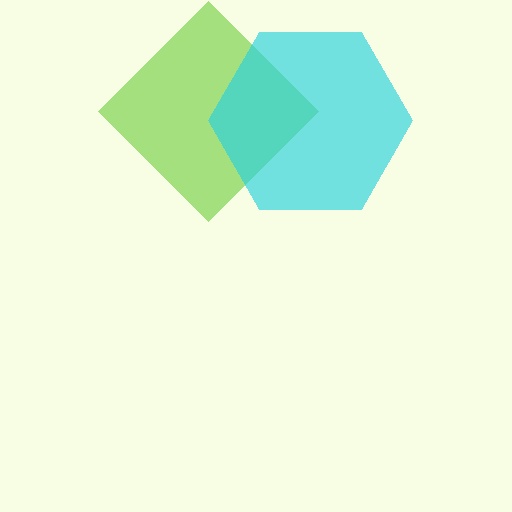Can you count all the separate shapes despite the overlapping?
Yes, there are 2 separate shapes.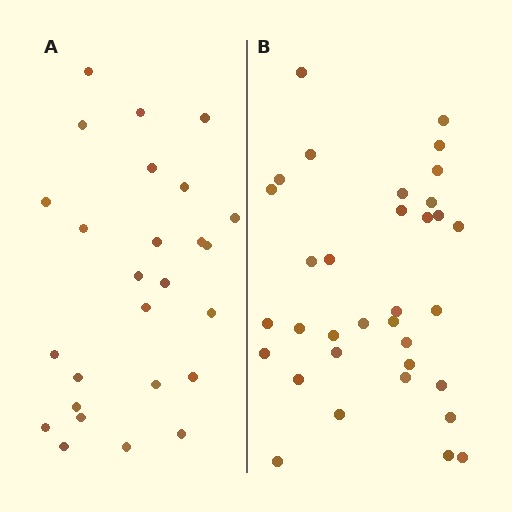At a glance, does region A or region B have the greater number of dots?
Region B (the right region) has more dots.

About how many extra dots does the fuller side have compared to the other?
Region B has roughly 8 or so more dots than region A.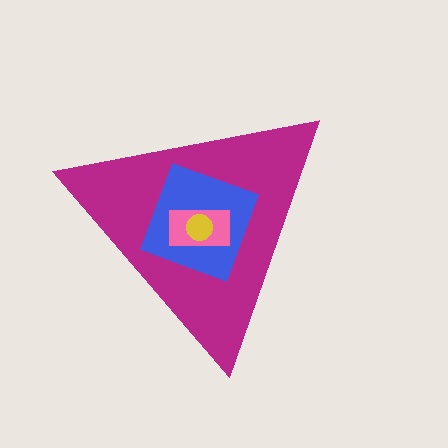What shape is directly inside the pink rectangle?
The yellow circle.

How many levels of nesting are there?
4.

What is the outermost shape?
The magenta triangle.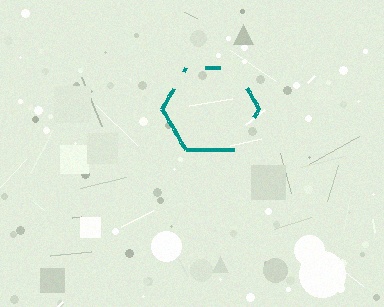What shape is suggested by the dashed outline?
The dashed outline suggests a hexagon.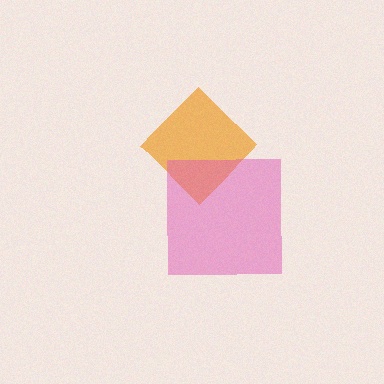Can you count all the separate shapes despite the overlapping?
Yes, there are 2 separate shapes.